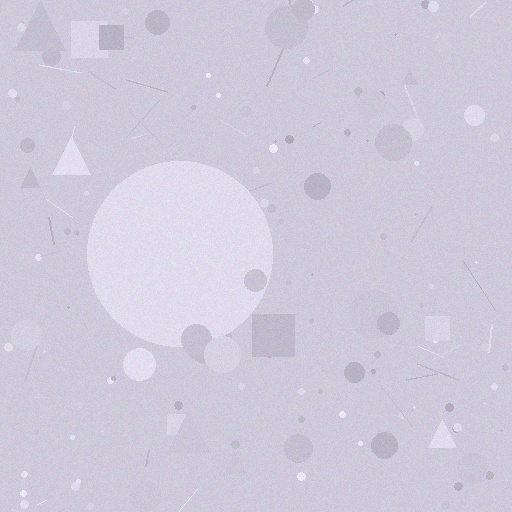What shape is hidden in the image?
A circle is hidden in the image.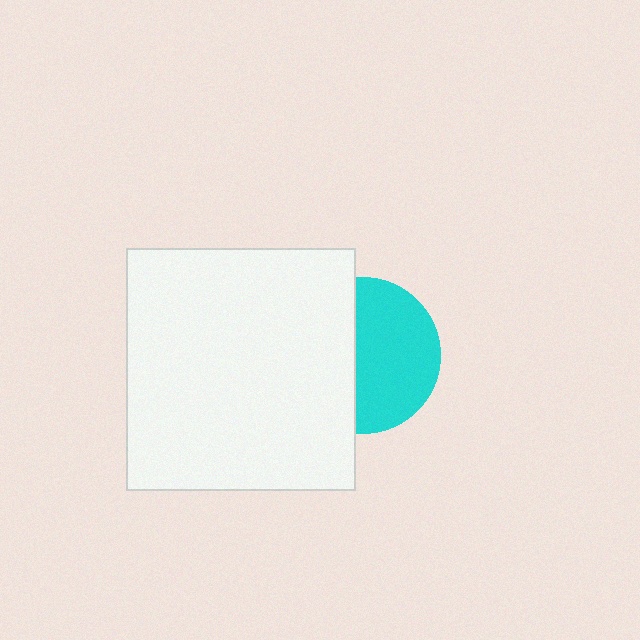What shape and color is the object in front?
The object in front is a white rectangle.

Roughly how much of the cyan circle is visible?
About half of it is visible (roughly 56%).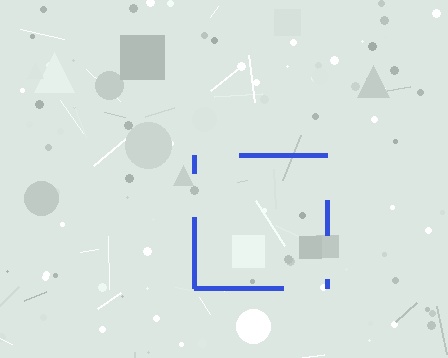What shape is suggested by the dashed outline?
The dashed outline suggests a square.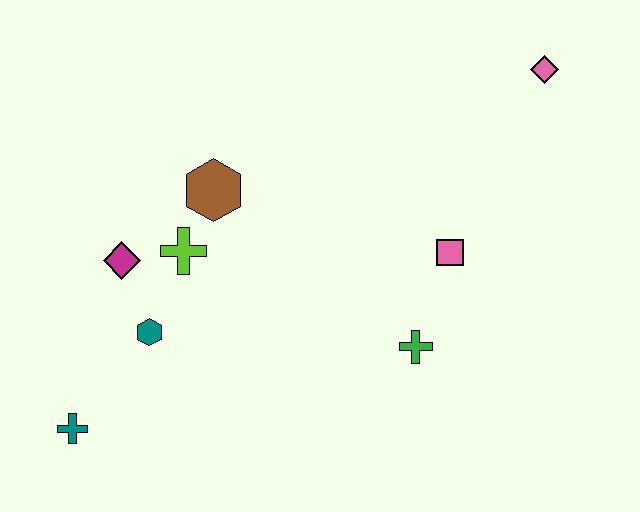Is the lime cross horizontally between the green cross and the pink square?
No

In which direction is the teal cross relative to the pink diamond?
The teal cross is to the left of the pink diamond.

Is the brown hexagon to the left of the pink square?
Yes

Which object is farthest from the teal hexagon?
The pink diamond is farthest from the teal hexagon.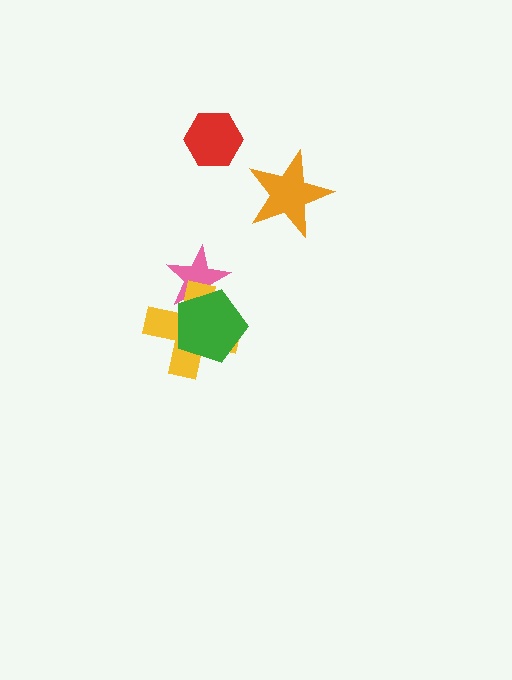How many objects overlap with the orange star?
0 objects overlap with the orange star.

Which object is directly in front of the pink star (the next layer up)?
The yellow cross is directly in front of the pink star.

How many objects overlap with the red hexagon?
0 objects overlap with the red hexagon.